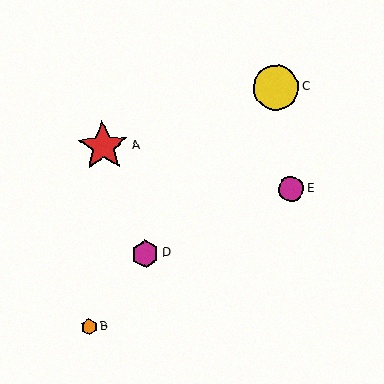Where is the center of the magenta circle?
The center of the magenta circle is at (291, 189).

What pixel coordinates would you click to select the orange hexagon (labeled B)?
Click at (89, 327) to select the orange hexagon B.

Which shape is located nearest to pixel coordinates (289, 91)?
The yellow circle (labeled C) at (276, 88) is nearest to that location.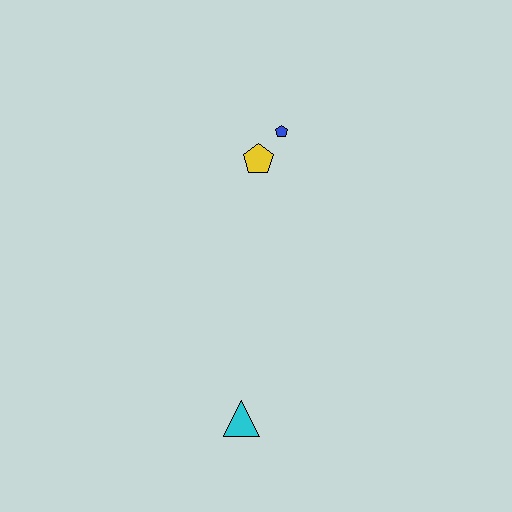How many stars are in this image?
There are no stars.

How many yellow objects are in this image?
There is 1 yellow object.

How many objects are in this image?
There are 3 objects.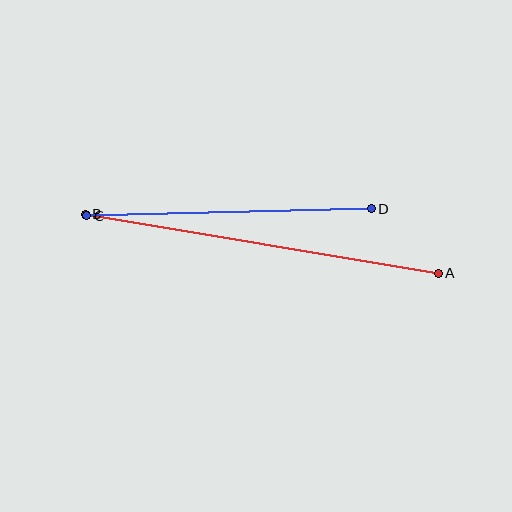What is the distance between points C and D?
The distance is approximately 285 pixels.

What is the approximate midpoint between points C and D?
The midpoint is at approximately (229, 212) pixels.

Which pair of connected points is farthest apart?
Points A and B are farthest apart.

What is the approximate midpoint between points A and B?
The midpoint is at approximately (262, 244) pixels.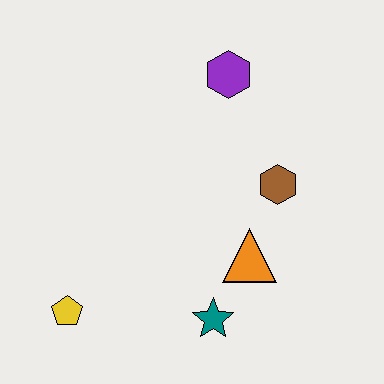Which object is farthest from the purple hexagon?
The yellow pentagon is farthest from the purple hexagon.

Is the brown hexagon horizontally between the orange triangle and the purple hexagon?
No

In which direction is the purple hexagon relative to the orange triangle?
The purple hexagon is above the orange triangle.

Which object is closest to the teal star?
The orange triangle is closest to the teal star.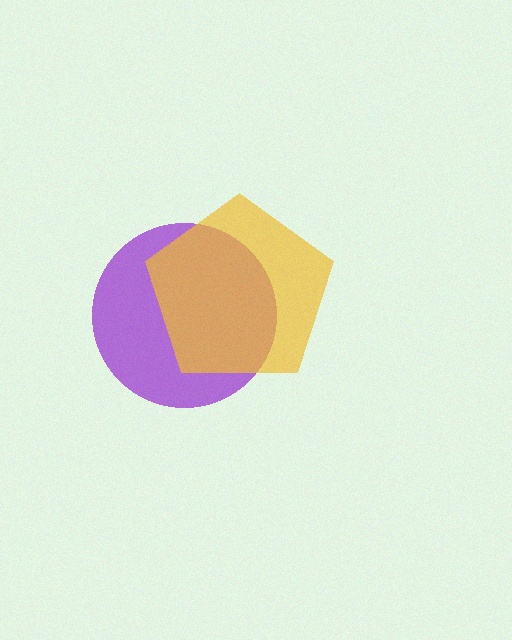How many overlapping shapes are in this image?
There are 2 overlapping shapes in the image.